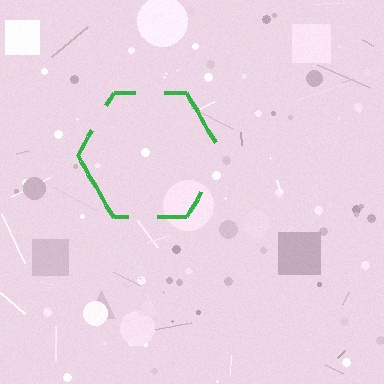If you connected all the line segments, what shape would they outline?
They would outline a hexagon.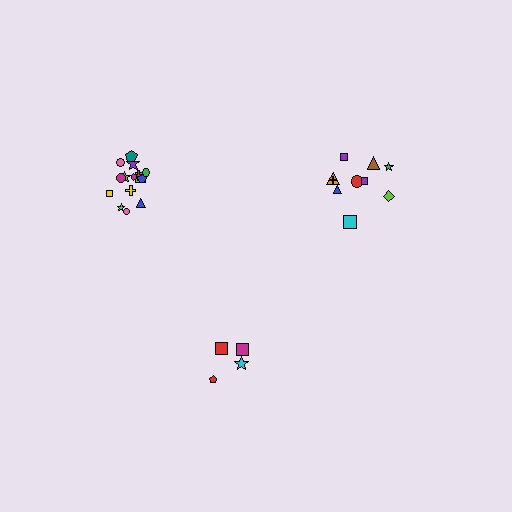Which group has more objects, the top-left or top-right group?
The top-left group.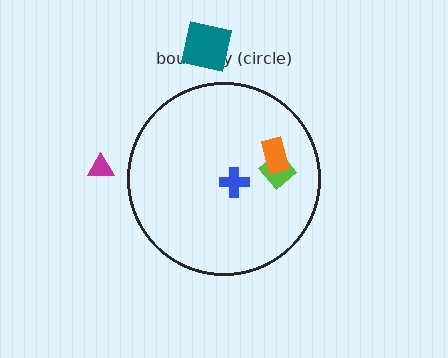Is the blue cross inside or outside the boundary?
Inside.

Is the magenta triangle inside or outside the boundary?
Outside.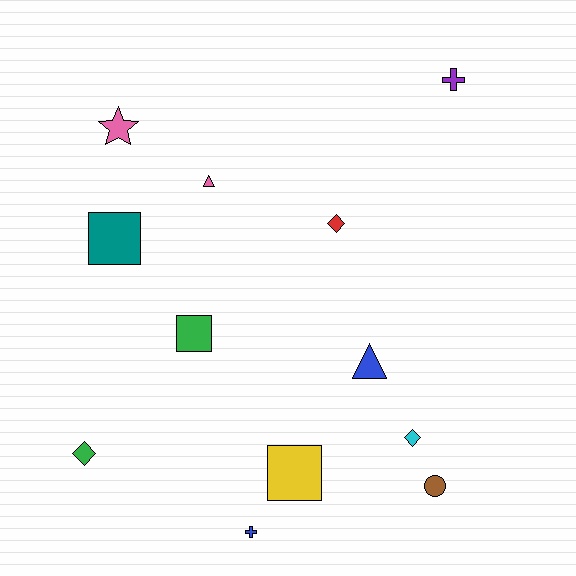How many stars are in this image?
There is 1 star.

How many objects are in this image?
There are 12 objects.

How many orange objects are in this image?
There are no orange objects.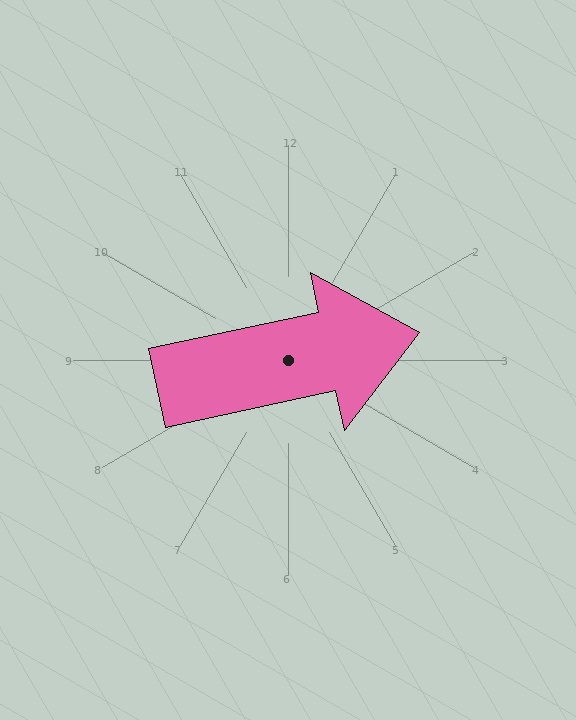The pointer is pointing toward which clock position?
Roughly 3 o'clock.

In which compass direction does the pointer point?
East.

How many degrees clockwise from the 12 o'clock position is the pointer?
Approximately 78 degrees.